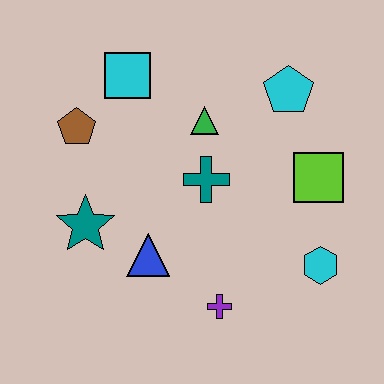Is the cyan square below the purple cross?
No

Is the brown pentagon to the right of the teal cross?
No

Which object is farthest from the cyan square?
The cyan hexagon is farthest from the cyan square.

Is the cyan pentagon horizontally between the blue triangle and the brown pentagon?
No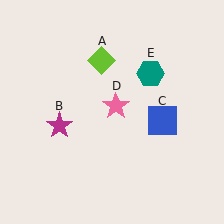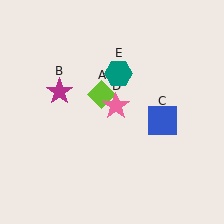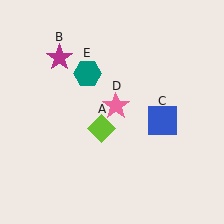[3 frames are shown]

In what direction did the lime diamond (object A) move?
The lime diamond (object A) moved down.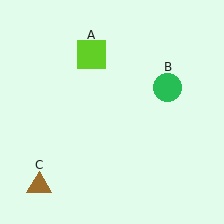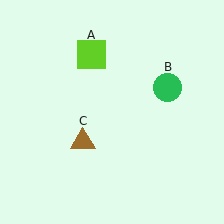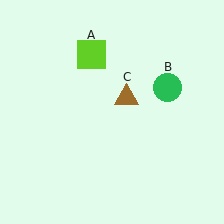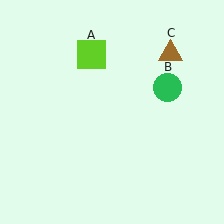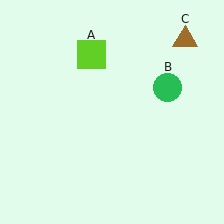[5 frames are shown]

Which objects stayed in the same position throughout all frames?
Lime square (object A) and green circle (object B) remained stationary.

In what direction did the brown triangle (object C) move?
The brown triangle (object C) moved up and to the right.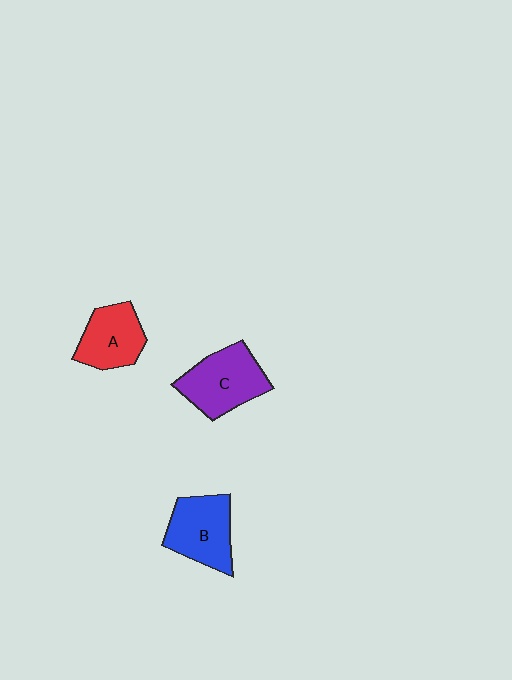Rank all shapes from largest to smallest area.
From largest to smallest: C (purple), B (blue), A (red).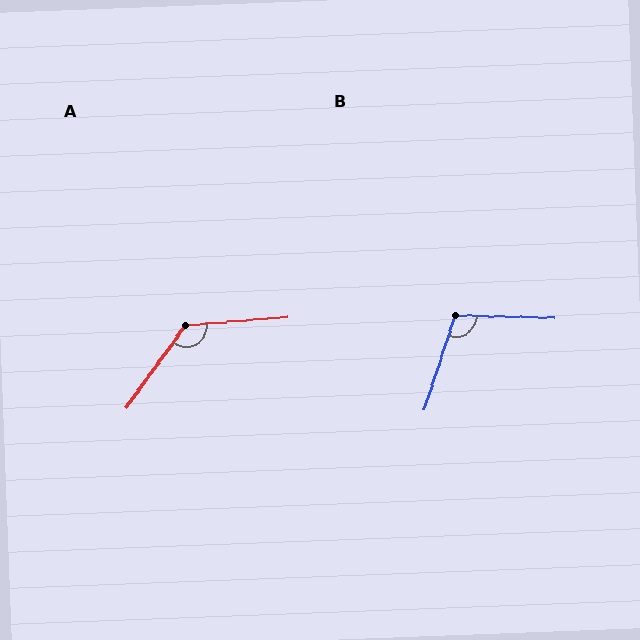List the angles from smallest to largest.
B (107°), A (130°).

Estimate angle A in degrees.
Approximately 130 degrees.